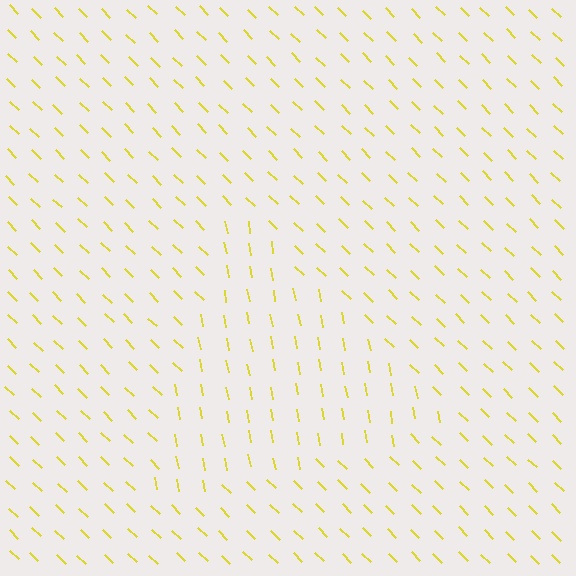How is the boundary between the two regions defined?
The boundary is defined purely by a change in line orientation (approximately 35 degrees difference). All lines are the same color and thickness.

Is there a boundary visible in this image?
Yes, there is a texture boundary formed by a change in line orientation.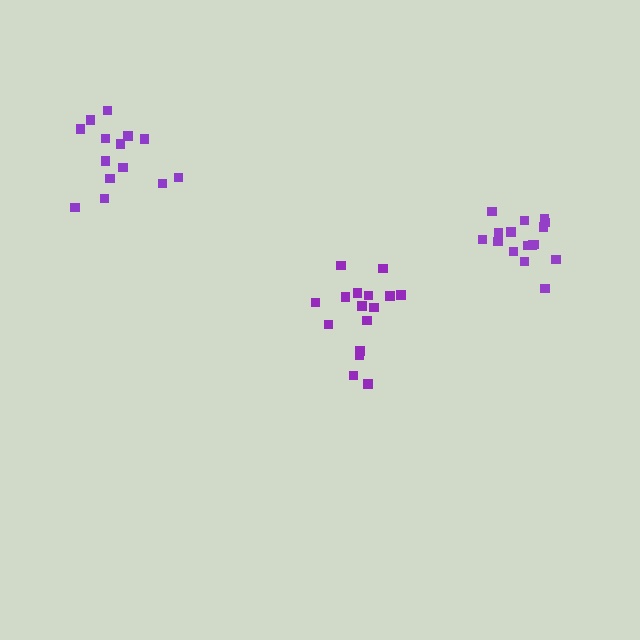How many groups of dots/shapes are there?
There are 3 groups.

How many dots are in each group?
Group 1: 16 dots, Group 2: 16 dots, Group 3: 14 dots (46 total).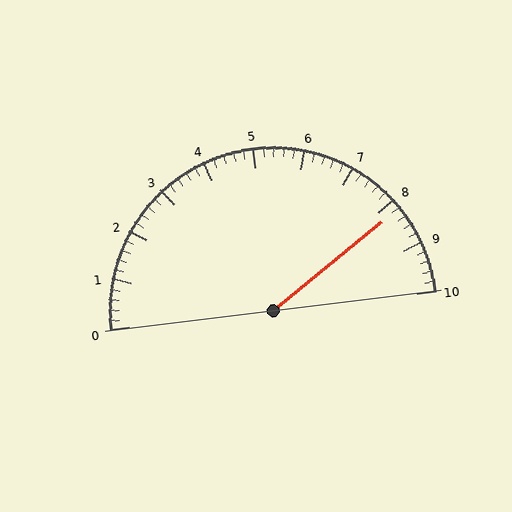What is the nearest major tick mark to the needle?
The nearest major tick mark is 8.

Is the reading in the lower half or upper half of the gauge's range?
The reading is in the upper half of the range (0 to 10).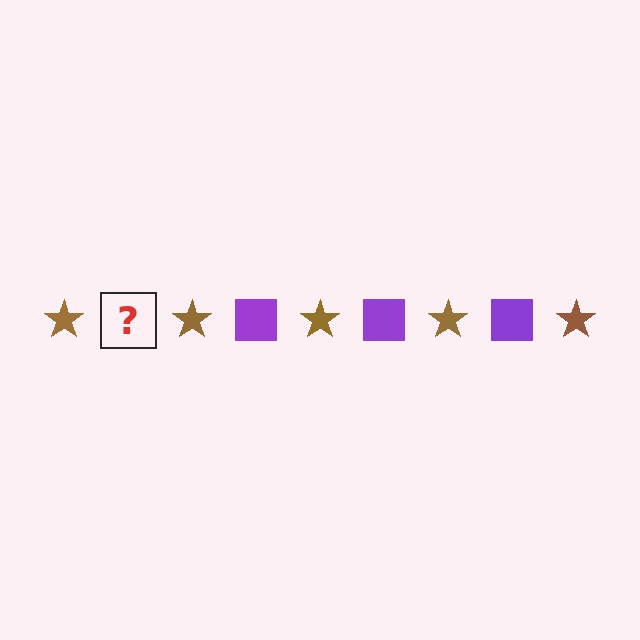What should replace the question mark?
The question mark should be replaced with a purple square.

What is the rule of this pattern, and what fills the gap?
The rule is that the pattern alternates between brown star and purple square. The gap should be filled with a purple square.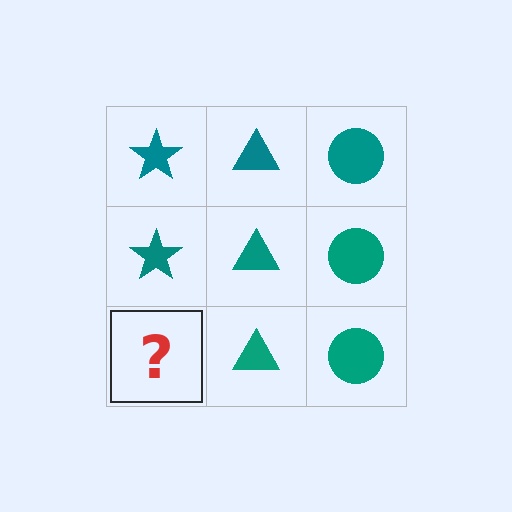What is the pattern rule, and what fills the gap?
The rule is that each column has a consistent shape. The gap should be filled with a teal star.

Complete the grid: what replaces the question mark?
The question mark should be replaced with a teal star.